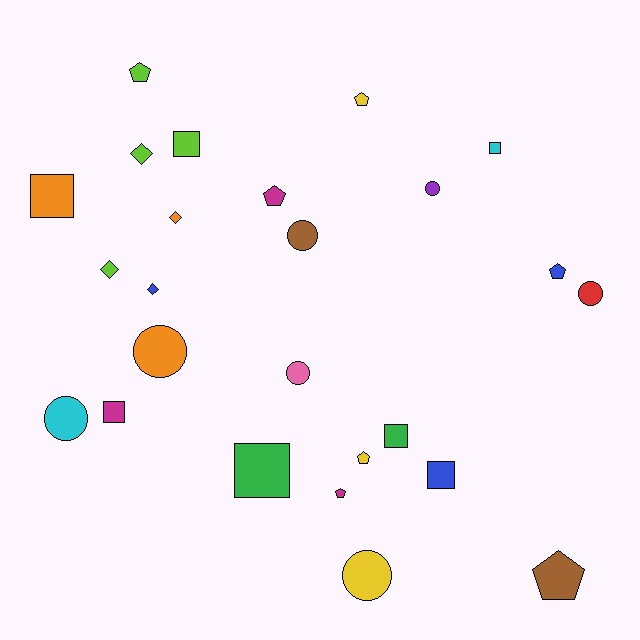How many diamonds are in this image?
There are 4 diamonds.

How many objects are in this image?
There are 25 objects.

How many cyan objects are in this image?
There are 2 cyan objects.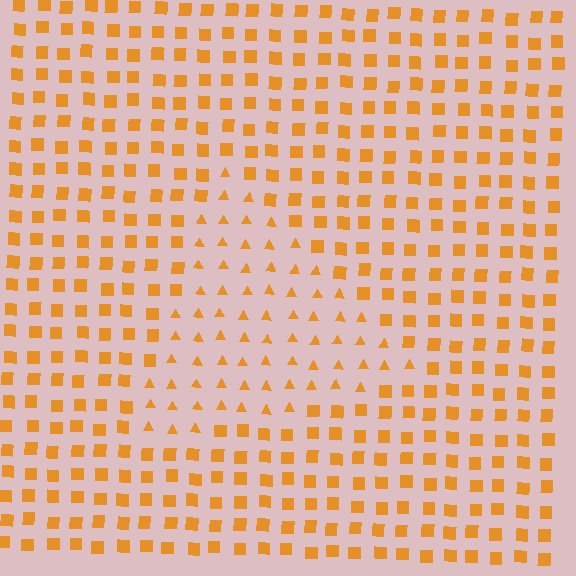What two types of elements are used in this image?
The image uses triangles inside the triangle region and squares outside it.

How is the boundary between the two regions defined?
The boundary is defined by a change in element shape: triangles inside vs. squares outside. All elements share the same color and spacing.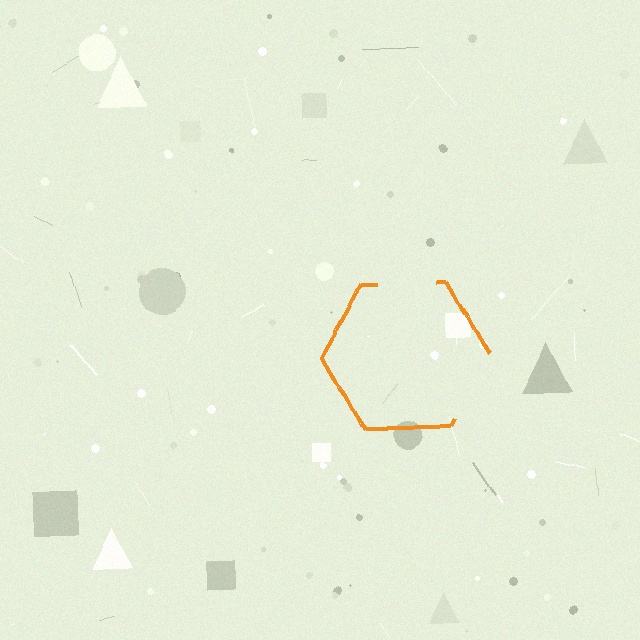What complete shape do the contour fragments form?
The contour fragments form a hexagon.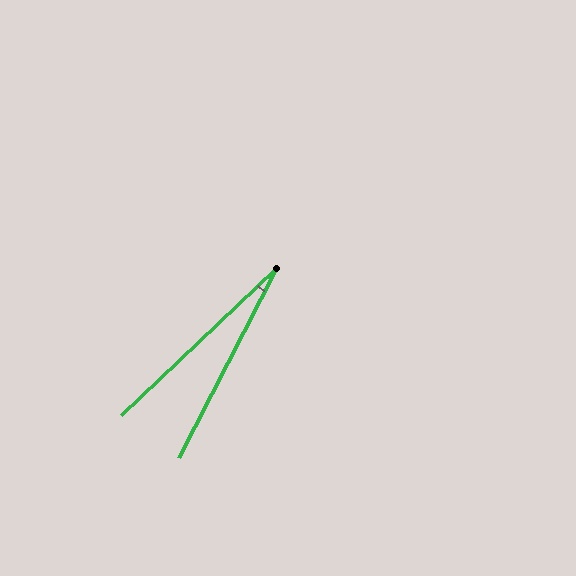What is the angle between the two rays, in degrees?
Approximately 19 degrees.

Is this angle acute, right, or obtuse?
It is acute.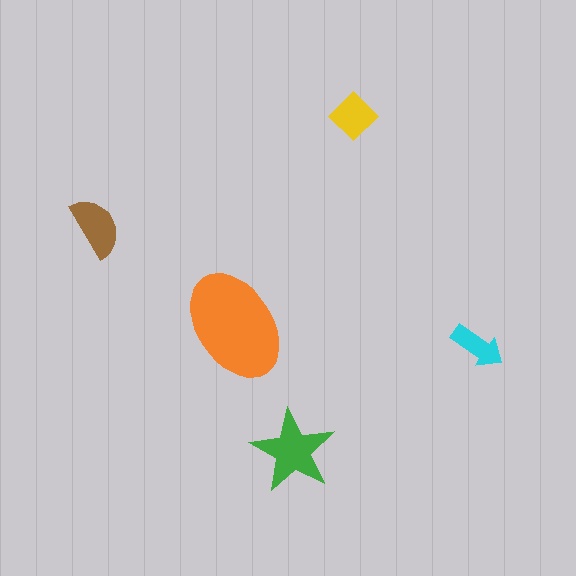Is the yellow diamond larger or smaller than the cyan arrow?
Larger.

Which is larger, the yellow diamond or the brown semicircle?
The brown semicircle.